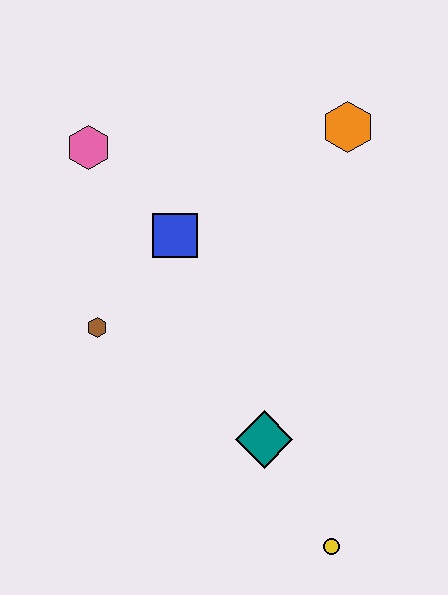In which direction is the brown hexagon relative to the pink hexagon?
The brown hexagon is below the pink hexagon.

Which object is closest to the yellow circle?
The teal diamond is closest to the yellow circle.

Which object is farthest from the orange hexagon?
The yellow circle is farthest from the orange hexagon.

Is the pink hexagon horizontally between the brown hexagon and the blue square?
No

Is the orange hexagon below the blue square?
No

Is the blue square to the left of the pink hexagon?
No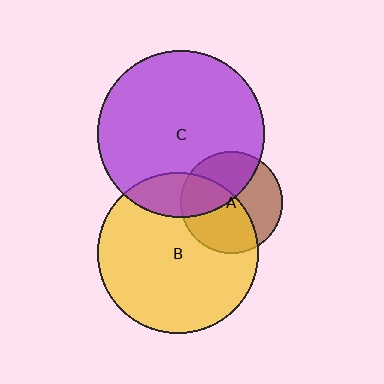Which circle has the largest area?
Circle C (purple).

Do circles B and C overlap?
Yes.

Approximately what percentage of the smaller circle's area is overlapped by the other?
Approximately 15%.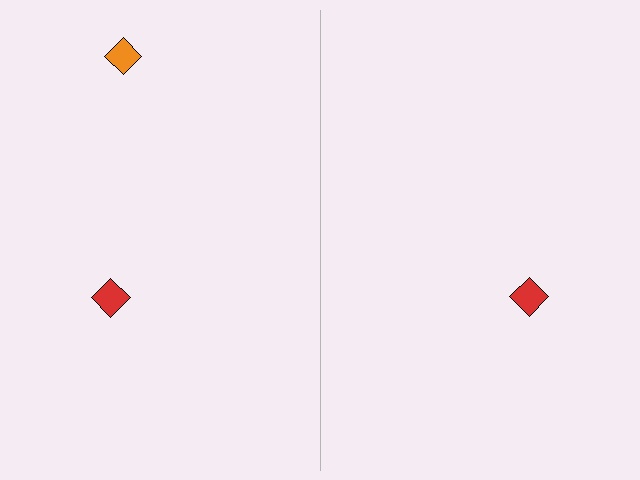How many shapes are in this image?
There are 3 shapes in this image.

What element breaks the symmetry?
A orange diamond is missing from the right side.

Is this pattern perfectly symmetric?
No, the pattern is not perfectly symmetric. A orange diamond is missing from the right side.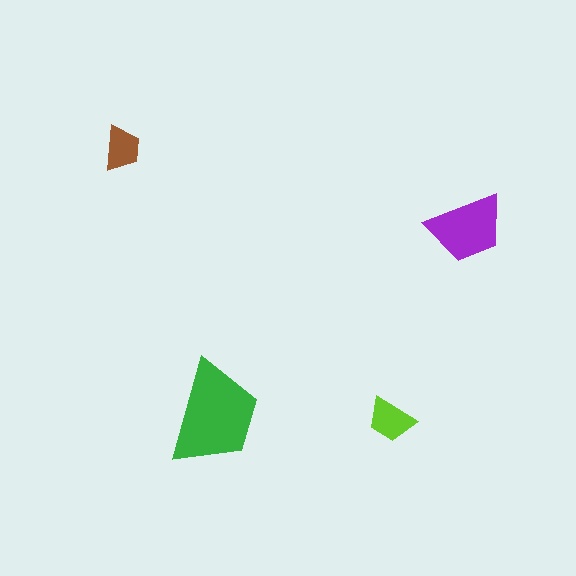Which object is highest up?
The brown trapezoid is topmost.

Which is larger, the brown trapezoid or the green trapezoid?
The green one.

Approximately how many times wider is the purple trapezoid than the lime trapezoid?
About 1.5 times wider.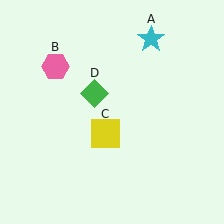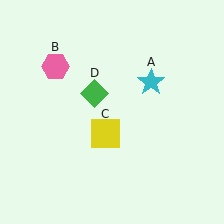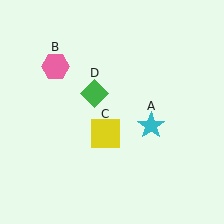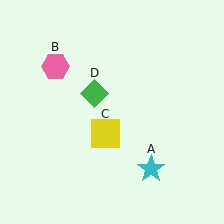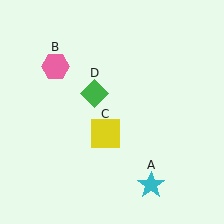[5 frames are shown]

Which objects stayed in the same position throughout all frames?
Pink hexagon (object B) and yellow square (object C) and green diamond (object D) remained stationary.